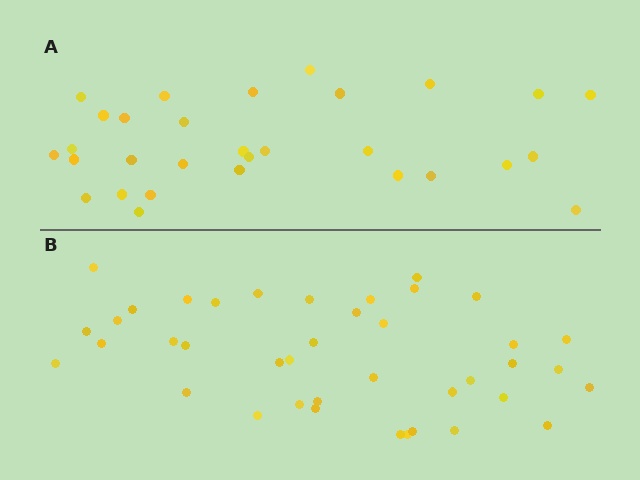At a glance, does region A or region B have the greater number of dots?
Region B (the bottom region) has more dots.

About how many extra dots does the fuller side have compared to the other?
Region B has roughly 10 or so more dots than region A.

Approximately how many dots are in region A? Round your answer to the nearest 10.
About 30 dots.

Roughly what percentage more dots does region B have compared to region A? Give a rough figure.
About 35% more.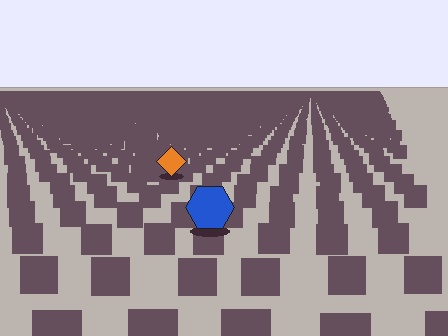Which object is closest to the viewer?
The blue hexagon is closest. The texture marks near it are larger and more spread out.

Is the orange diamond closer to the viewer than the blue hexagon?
No. The blue hexagon is closer — you can tell from the texture gradient: the ground texture is coarser near it.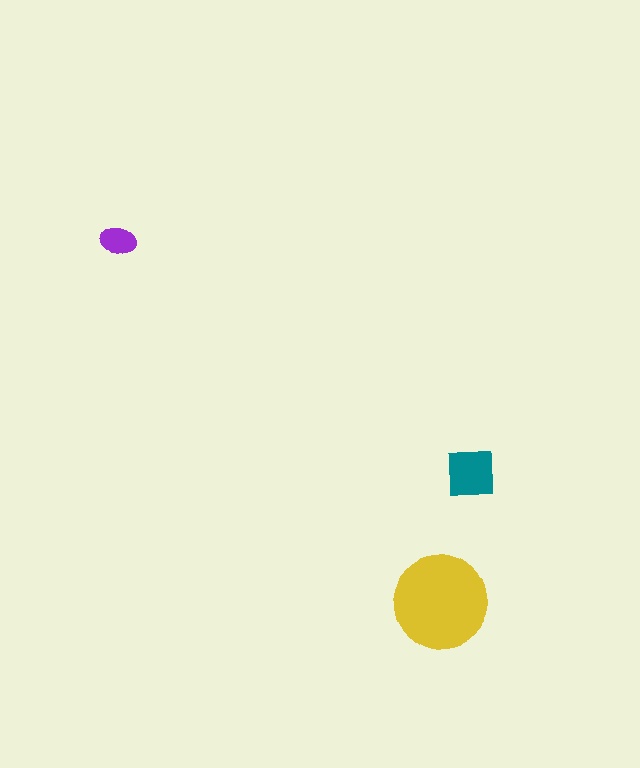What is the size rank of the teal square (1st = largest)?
2nd.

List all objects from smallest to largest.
The purple ellipse, the teal square, the yellow circle.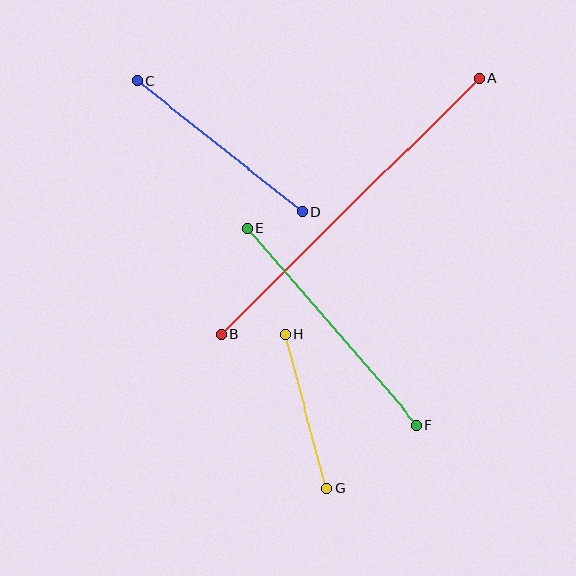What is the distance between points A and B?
The distance is approximately 363 pixels.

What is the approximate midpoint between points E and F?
The midpoint is at approximately (332, 326) pixels.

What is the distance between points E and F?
The distance is approximately 260 pixels.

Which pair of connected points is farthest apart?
Points A and B are farthest apart.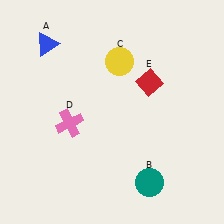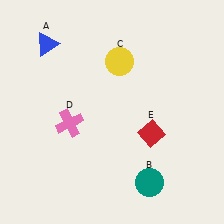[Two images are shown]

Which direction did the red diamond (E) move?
The red diamond (E) moved down.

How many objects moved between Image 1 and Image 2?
1 object moved between the two images.